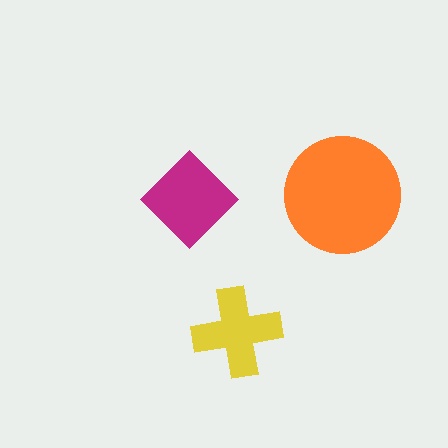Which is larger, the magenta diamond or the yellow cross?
The magenta diamond.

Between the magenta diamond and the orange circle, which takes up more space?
The orange circle.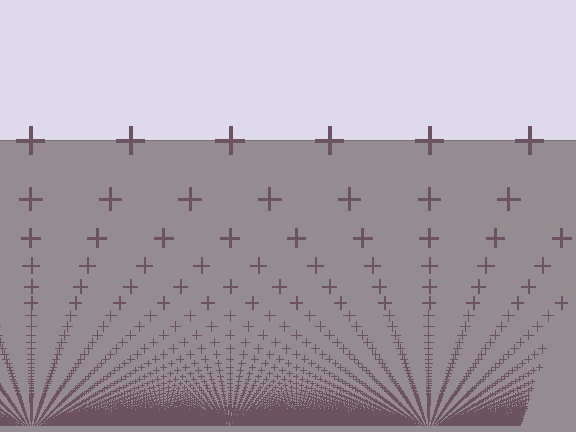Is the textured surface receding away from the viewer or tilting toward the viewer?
The surface appears to tilt toward the viewer. Texture elements get larger and sparser toward the top.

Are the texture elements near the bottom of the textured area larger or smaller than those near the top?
Smaller. The gradient is inverted — elements near the bottom are smaller and denser.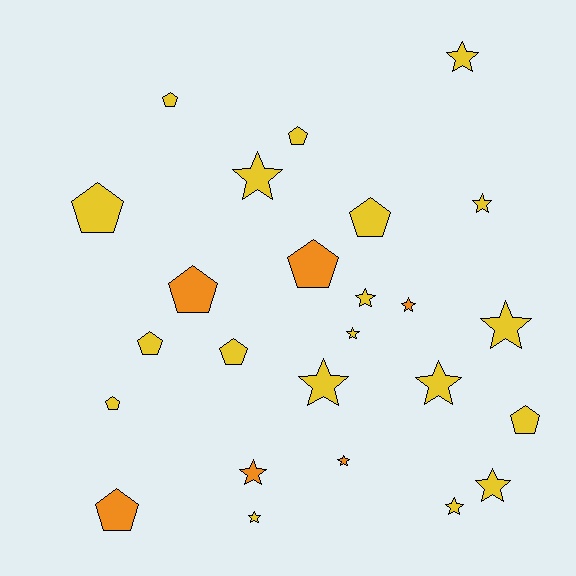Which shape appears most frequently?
Star, with 14 objects.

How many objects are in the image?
There are 25 objects.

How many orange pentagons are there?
There are 3 orange pentagons.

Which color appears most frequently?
Yellow, with 19 objects.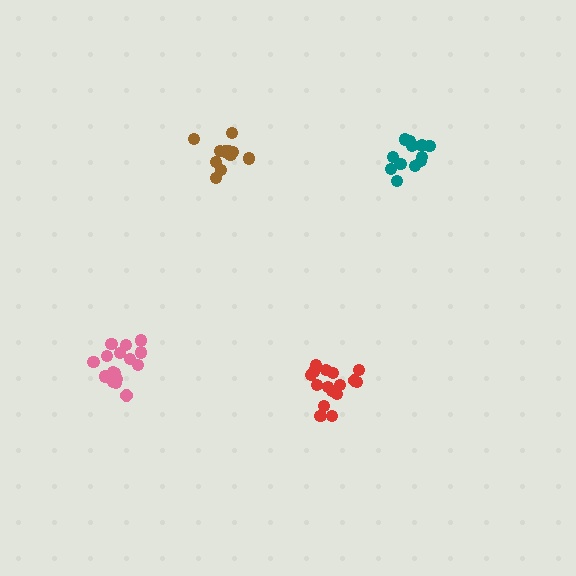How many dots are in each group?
Group 1: 16 dots, Group 2: 12 dots, Group 3: 12 dots, Group 4: 16 dots (56 total).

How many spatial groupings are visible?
There are 4 spatial groupings.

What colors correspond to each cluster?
The clusters are colored: red, teal, brown, pink.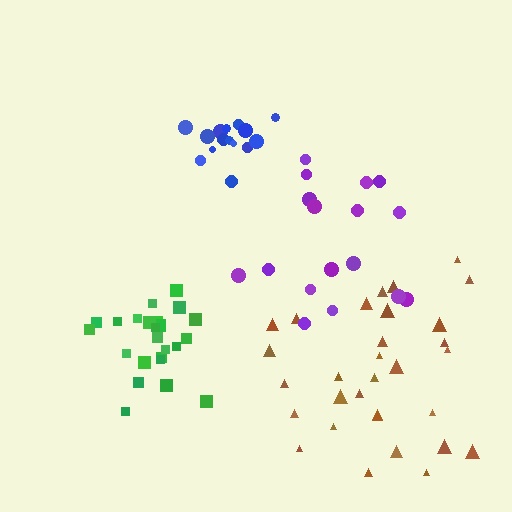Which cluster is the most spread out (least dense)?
Purple.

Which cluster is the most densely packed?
Blue.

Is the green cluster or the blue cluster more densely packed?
Blue.